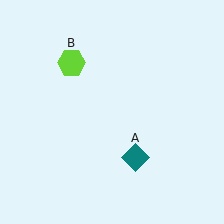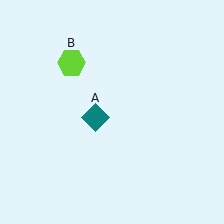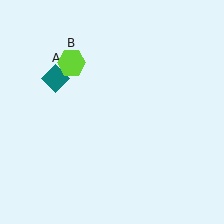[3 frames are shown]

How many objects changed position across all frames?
1 object changed position: teal diamond (object A).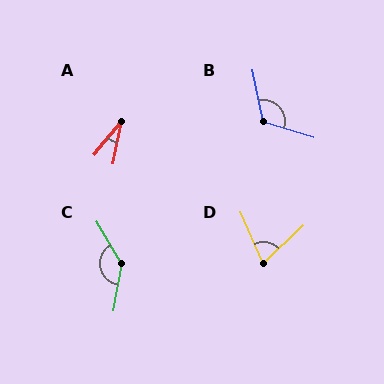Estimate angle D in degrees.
Approximately 70 degrees.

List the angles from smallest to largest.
A (27°), D (70°), B (118°), C (139°).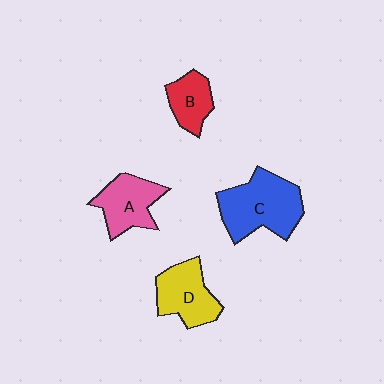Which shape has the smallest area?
Shape B (red).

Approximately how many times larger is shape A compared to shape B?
Approximately 1.4 times.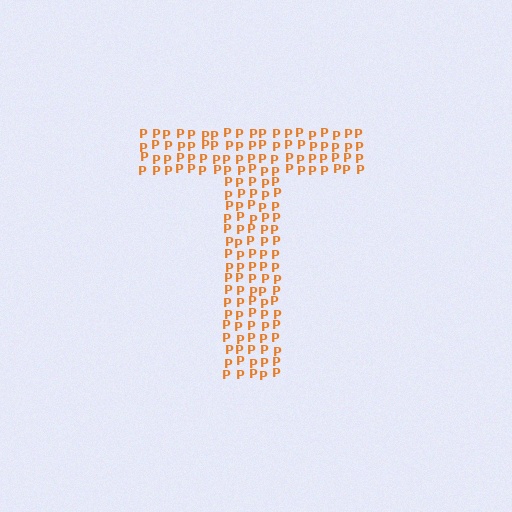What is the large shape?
The large shape is the letter T.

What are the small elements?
The small elements are letter P's.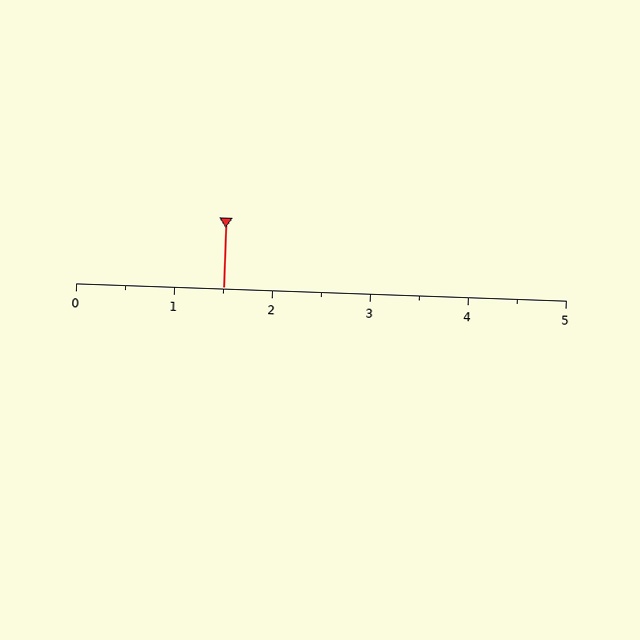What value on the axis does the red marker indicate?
The marker indicates approximately 1.5.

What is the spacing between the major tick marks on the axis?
The major ticks are spaced 1 apart.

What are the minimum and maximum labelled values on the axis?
The axis runs from 0 to 5.